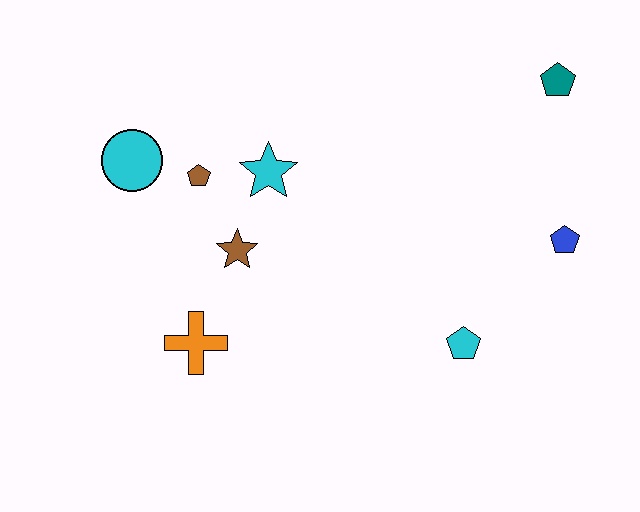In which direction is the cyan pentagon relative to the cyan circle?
The cyan pentagon is to the right of the cyan circle.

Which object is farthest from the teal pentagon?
The orange cross is farthest from the teal pentagon.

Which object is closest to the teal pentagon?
The blue pentagon is closest to the teal pentagon.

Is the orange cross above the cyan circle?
No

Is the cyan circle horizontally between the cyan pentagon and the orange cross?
No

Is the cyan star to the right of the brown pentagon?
Yes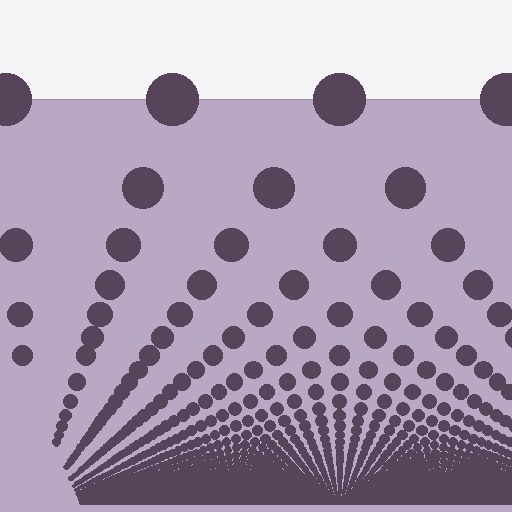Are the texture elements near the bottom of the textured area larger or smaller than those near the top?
Smaller. The gradient is inverted — elements near the bottom are smaller and denser.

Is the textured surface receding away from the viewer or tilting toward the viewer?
The surface appears to tilt toward the viewer. Texture elements get larger and sparser toward the top.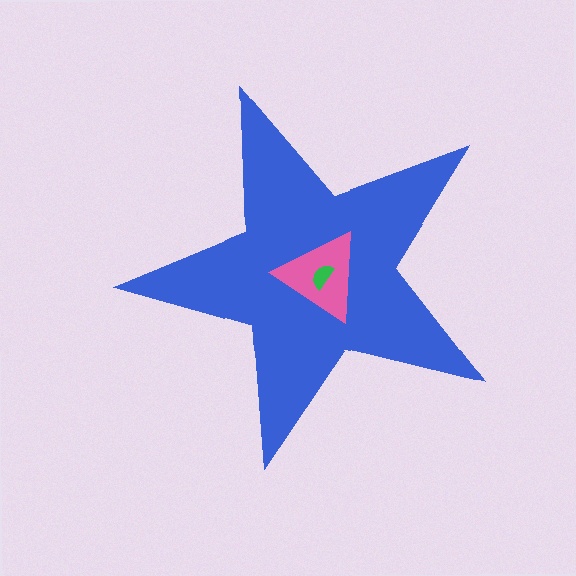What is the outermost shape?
The blue star.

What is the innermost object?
The green semicircle.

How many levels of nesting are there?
3.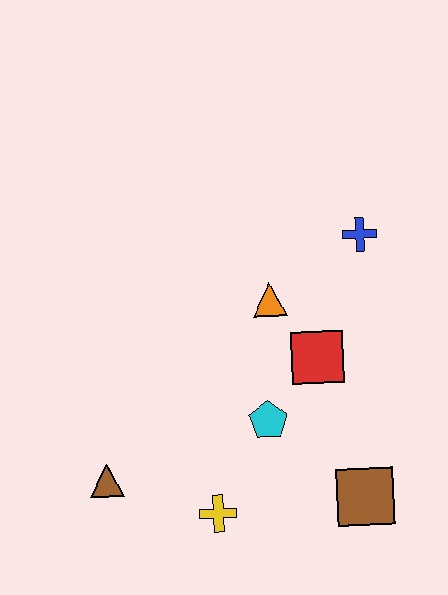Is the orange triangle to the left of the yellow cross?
No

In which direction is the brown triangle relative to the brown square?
The brown triangle is to the left of the brown square.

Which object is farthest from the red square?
The brown triangle is farthest from the red square.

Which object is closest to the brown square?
The cyan pentagon is closest to the brown square.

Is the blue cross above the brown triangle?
Yes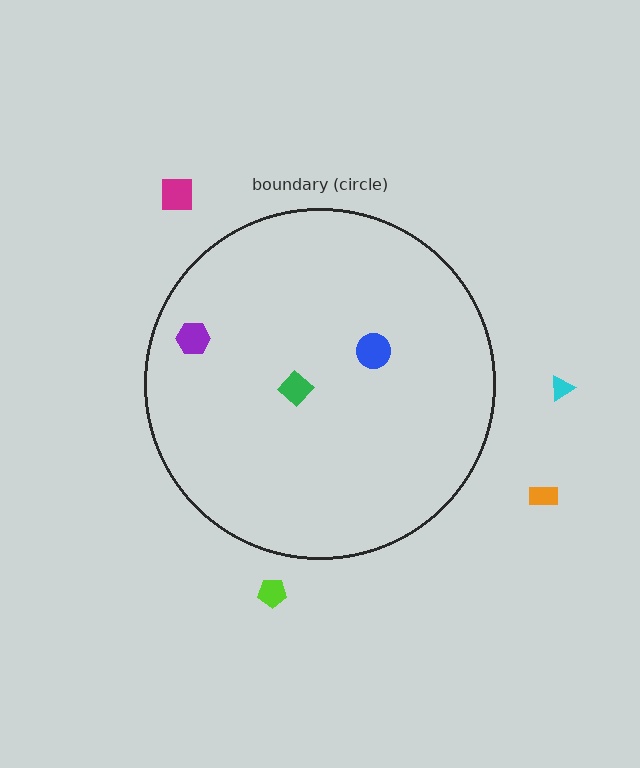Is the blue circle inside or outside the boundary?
Inside.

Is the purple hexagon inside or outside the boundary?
Inside.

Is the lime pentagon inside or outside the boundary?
Outside.